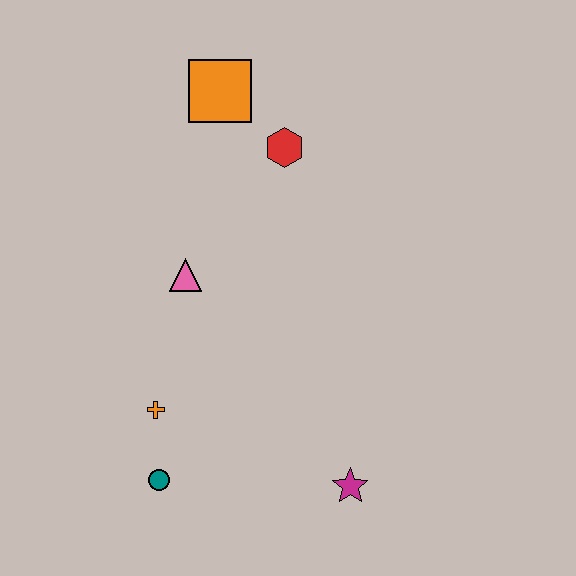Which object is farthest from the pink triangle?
The magenta star is farthest from the pink triangle.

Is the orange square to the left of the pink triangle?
No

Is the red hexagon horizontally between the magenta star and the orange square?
Yes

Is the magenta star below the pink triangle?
Yes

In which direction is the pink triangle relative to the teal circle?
The pink triangle is above the teal circle.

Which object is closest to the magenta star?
The teal circle is closest to the magenta star.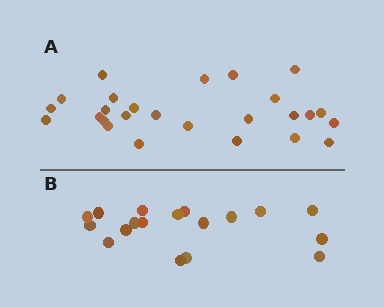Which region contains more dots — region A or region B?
Region A (the top region) has more dots.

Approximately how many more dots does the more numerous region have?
Region A has roughly 8 or so more dots than region B.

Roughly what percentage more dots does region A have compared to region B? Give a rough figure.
About 45% more.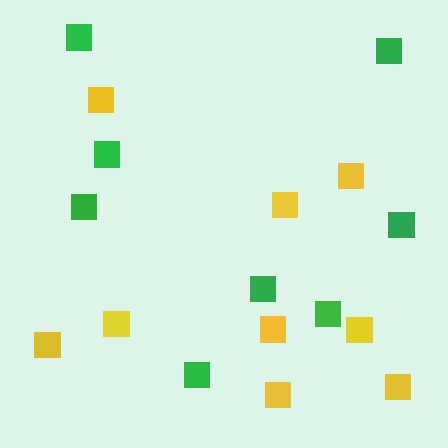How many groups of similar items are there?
There are 2 groups: one group of green squares (8) and one group of yellow squares (9).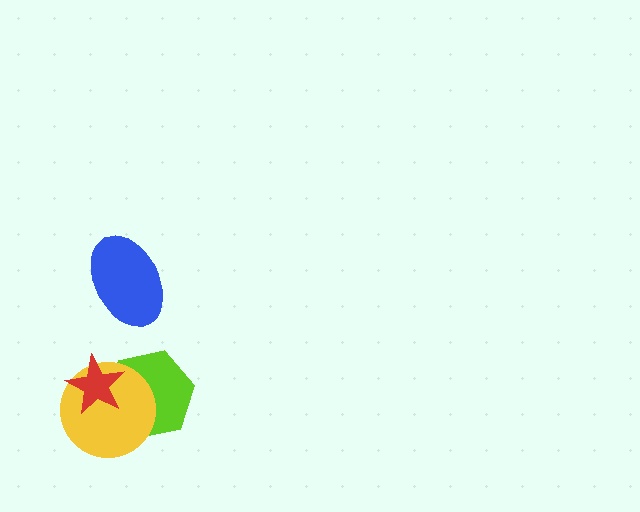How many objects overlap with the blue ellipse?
0 objects overlap with the blue ellipse.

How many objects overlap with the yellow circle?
2 objects overlap with the yellow circle.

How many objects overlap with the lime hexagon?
2 objects overlap with the lime hexagon.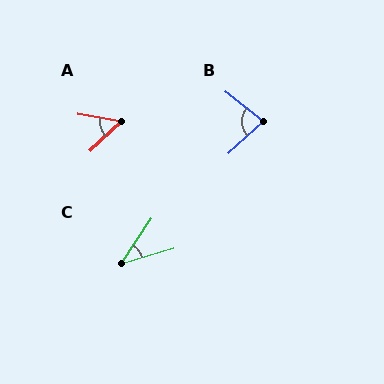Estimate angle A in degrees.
Approximately 53 degrees.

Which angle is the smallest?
C, at approximately 40 degrees.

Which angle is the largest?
B, at approximately 81 degrees.